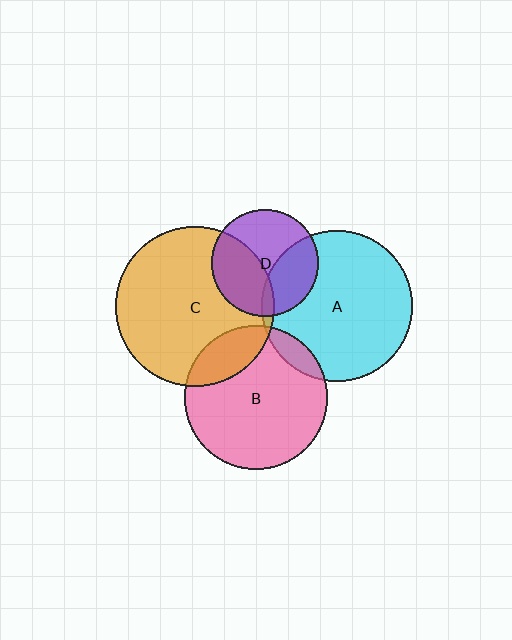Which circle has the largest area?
Circle C (orange).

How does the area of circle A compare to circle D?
Approximately 2.0 times.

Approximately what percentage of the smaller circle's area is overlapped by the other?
Approximately 5%.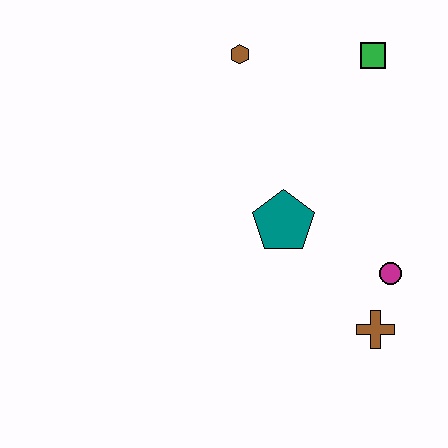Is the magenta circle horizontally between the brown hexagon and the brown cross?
No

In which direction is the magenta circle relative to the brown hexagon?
The magenta circle is below the brown hexagon.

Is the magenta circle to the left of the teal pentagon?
No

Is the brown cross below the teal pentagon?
Yes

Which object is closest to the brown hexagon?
The green square is closest to the brown hexagon.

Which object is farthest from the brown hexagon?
The brown cross is farthest from the brown hexagon.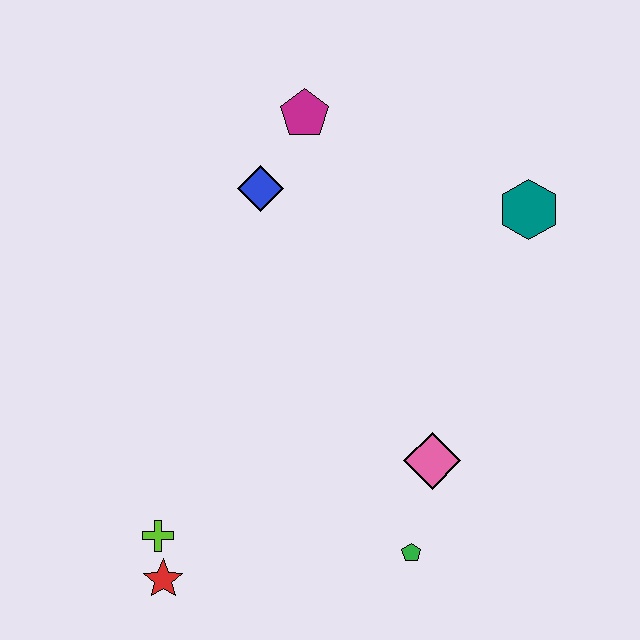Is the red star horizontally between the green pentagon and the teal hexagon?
No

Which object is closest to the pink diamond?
The green pentagon is closest to the pink diamond.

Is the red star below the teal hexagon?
Yes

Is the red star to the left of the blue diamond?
Yes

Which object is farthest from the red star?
The teal hexagon is farthest from the red star.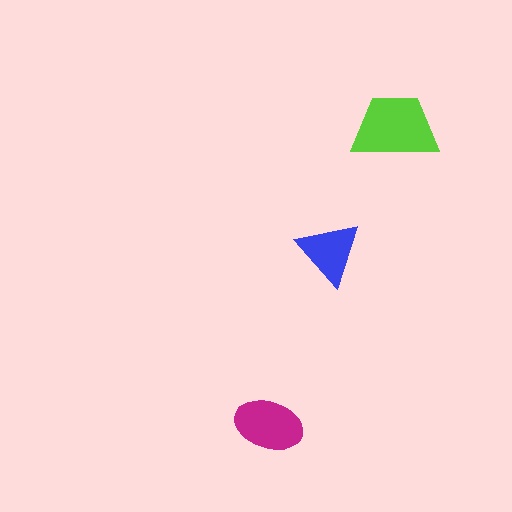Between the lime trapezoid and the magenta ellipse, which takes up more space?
The lime trapezoid.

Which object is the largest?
The lime trapezoid.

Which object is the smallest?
The blue triangle.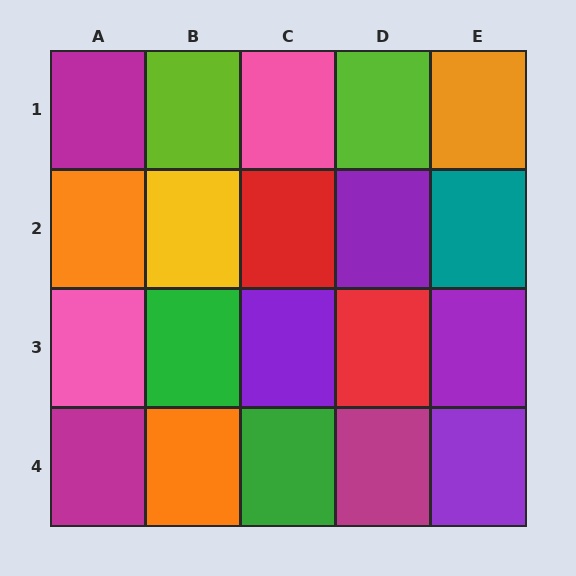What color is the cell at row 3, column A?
Pink.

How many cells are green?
2 cells are green.